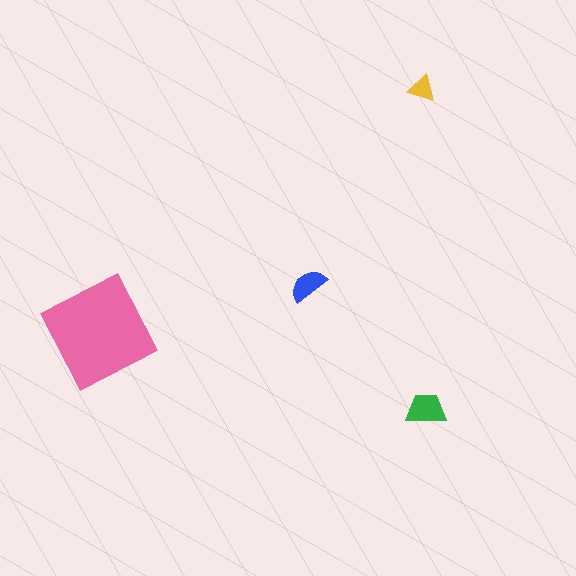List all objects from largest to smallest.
The pink square, the green trapezoid, the blue semicircle, the yellow triangle.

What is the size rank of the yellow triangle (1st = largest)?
4th.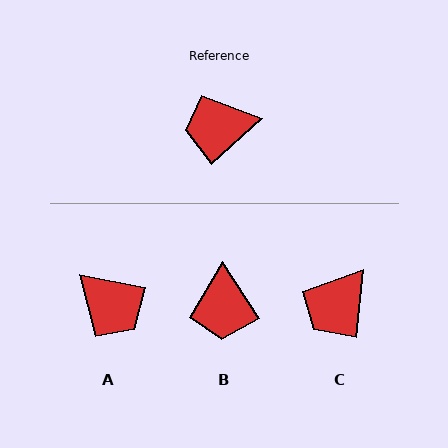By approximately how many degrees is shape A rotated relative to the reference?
Approximately 126 degrees counter-clockwise.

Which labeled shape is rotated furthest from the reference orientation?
A, about 126 degrees away.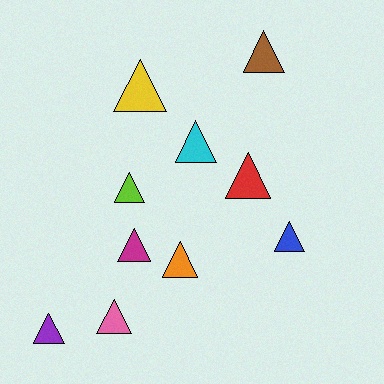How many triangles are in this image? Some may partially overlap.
There are 10 triangles.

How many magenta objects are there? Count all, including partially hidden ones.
There is 1 magenta object.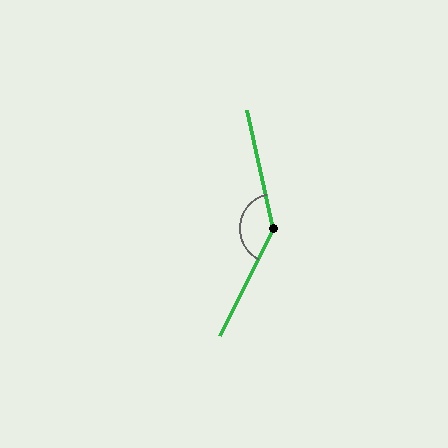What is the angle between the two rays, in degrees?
Approximately 141 degrees.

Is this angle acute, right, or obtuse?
It is obtuse.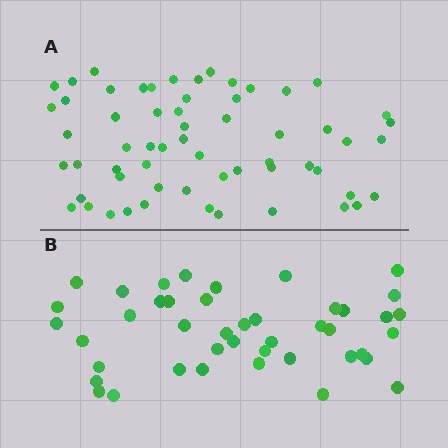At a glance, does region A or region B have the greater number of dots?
Region A (the top region) has more dots.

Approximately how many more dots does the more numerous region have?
Region A has approximately 15 more dots than region B.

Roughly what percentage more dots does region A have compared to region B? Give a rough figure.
About 40% more.